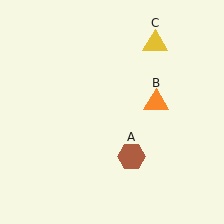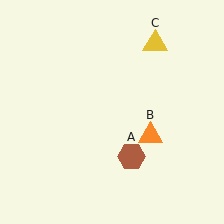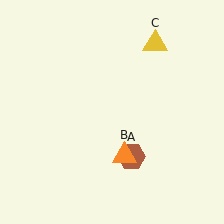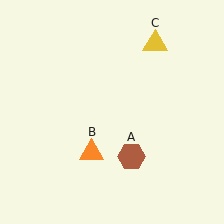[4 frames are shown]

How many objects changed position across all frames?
1 object changed position: orange triangle (object B).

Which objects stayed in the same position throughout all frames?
Brown hexagon (object A) and yellow triangle (object C) remained stationary.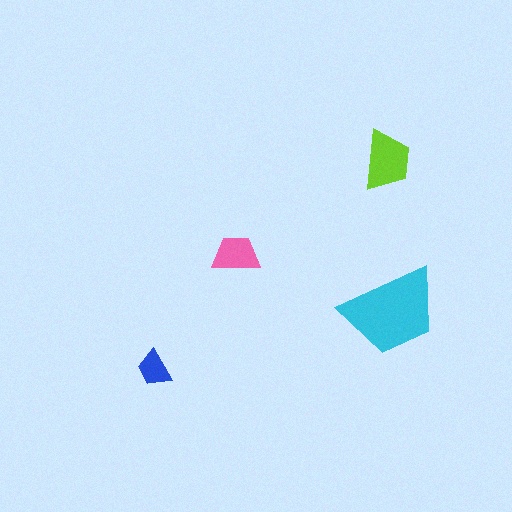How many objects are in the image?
There are 4 objects in the image.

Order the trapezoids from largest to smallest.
the cyan one, the lime one, the pink one, the blue one.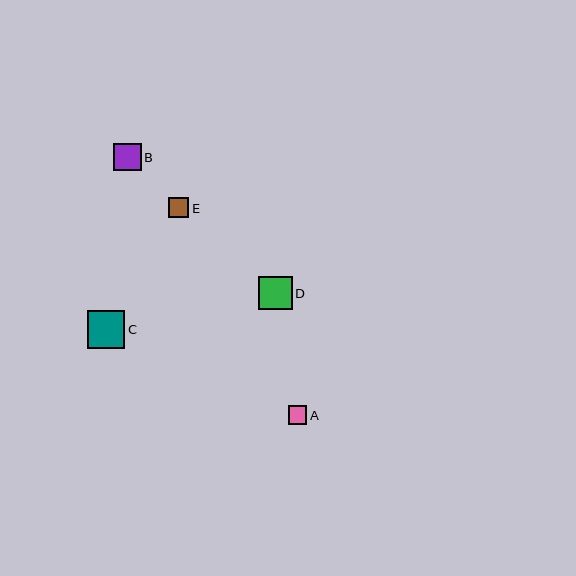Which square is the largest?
Square C is the largest with a size of approximately 38 pixels.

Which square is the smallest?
Square A is the smallest with a size of approximately 18 pixels.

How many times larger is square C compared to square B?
Square C is approximately 1.4 times the size of square B.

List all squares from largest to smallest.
From largest to smallest: C, D, B, E, A.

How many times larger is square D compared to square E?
Square D is approximately 1.7 times the size of square E.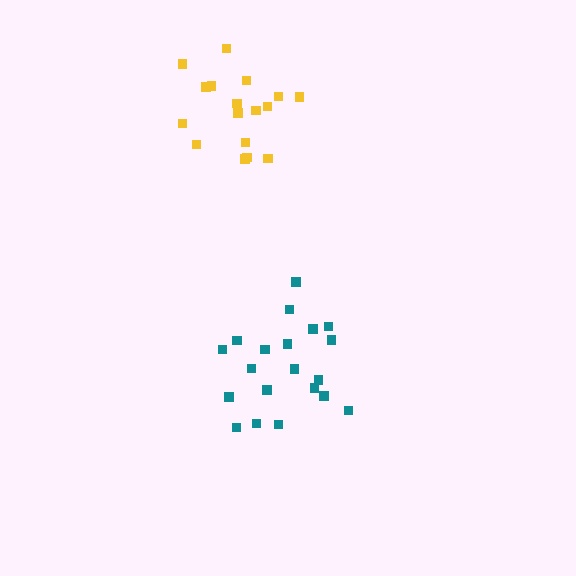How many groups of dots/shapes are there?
There are 2 groups.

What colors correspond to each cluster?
The clusters are colored: teal, yellow.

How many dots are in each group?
Group 1: 20 dots, Group 2: 17 dots (37 total).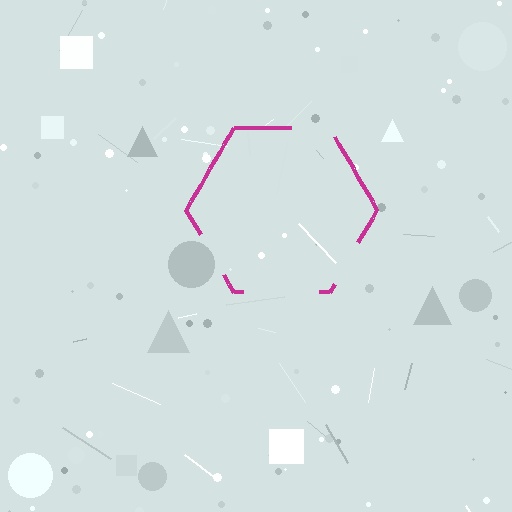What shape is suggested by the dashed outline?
The dashed outline suggests a hexagon.